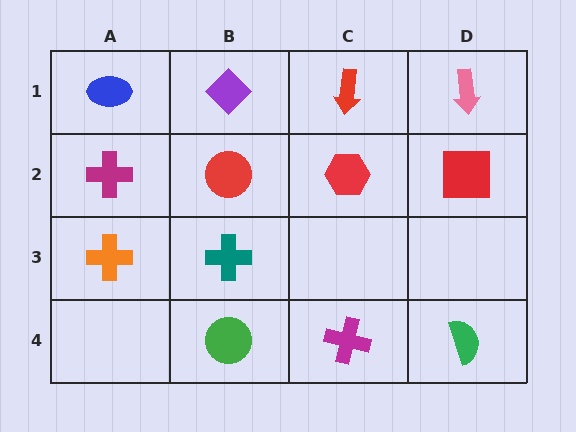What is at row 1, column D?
A pink arrow.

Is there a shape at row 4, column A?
No, that cell is empty.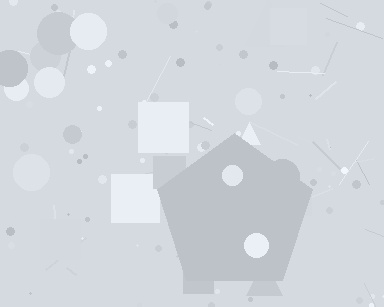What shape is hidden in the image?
A pentagon is hidden in the image.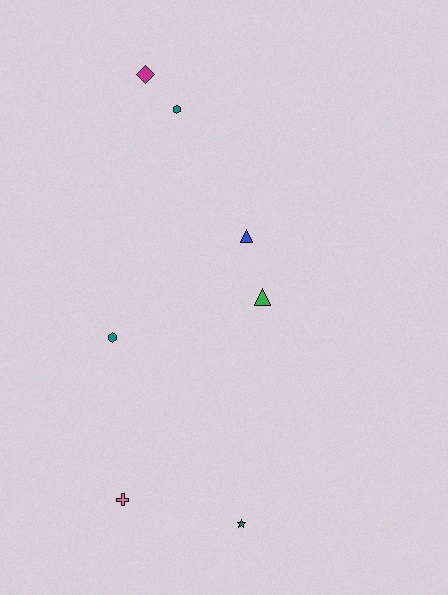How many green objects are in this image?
There is 1 green object.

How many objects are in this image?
There are 7 objects.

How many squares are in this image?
There are no squares.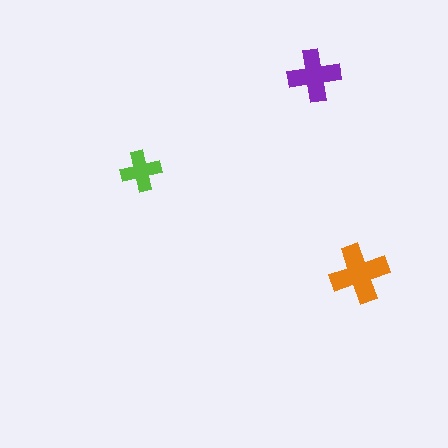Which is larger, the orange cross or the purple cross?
The orange one.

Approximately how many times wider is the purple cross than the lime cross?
About 1.5 times wider.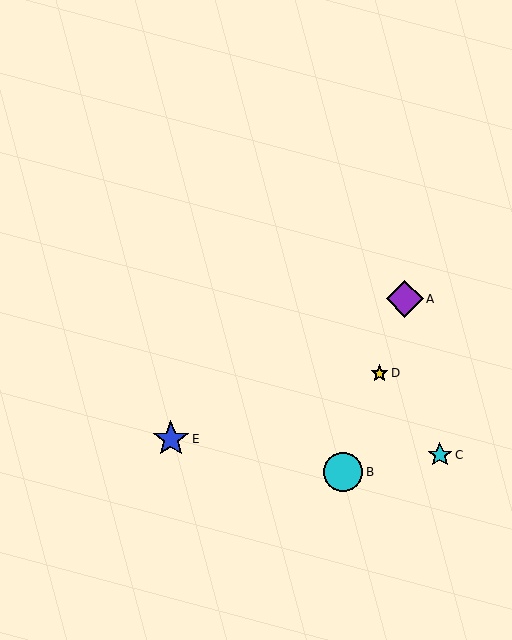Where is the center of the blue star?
The center of the blue star is at (171, 439).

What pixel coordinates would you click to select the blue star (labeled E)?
Click at (171, 439) to select the blue star E.